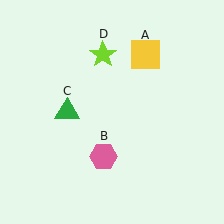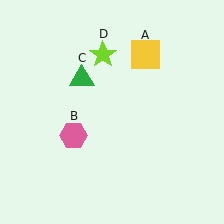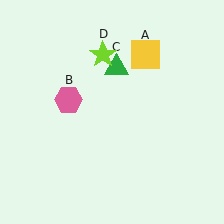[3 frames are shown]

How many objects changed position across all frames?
2 objects changed position: pink hexagon (object B), green triangle (object C).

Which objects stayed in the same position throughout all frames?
Yellow square (object A) and lime star (object D) remained stationary.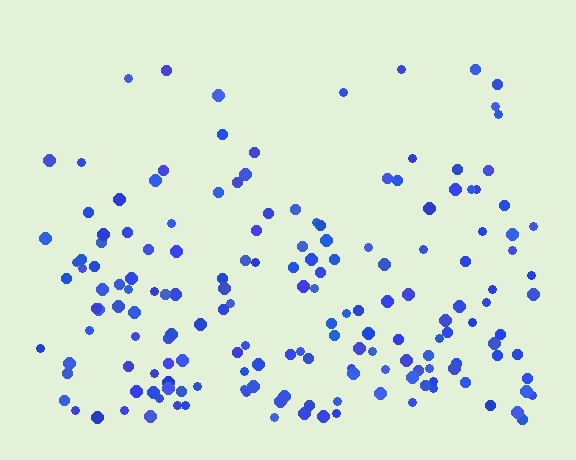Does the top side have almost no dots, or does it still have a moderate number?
Still a moderate number, just noticeably fewer than the bottom.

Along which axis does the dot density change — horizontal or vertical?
Vertical.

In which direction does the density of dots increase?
From top to bottom, with the bottom side densest.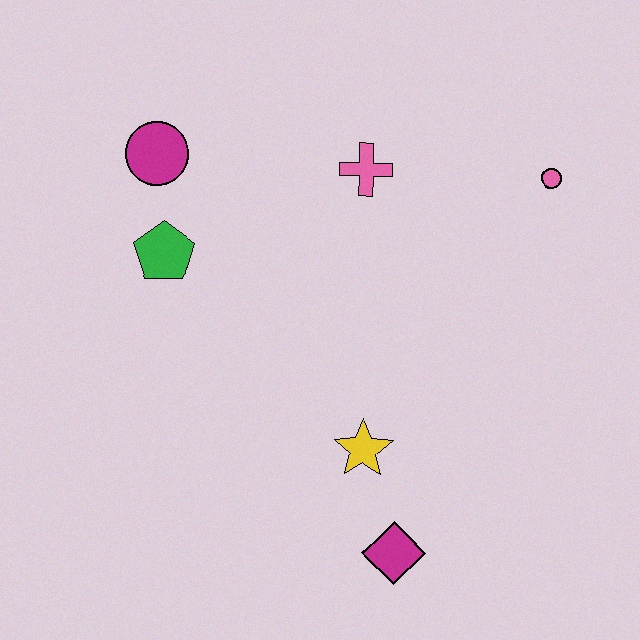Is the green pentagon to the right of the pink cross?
No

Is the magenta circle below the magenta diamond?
No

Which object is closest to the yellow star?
The magenta diamond is closest to the yellow star.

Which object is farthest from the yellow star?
The magenta circle is farthest from the yellow star.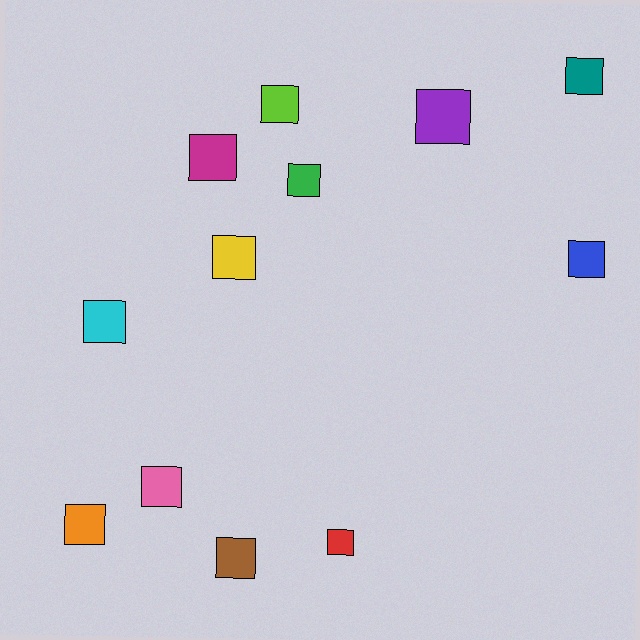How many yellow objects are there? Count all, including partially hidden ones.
There is 1 yellow object.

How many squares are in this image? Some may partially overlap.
There are 12 squares.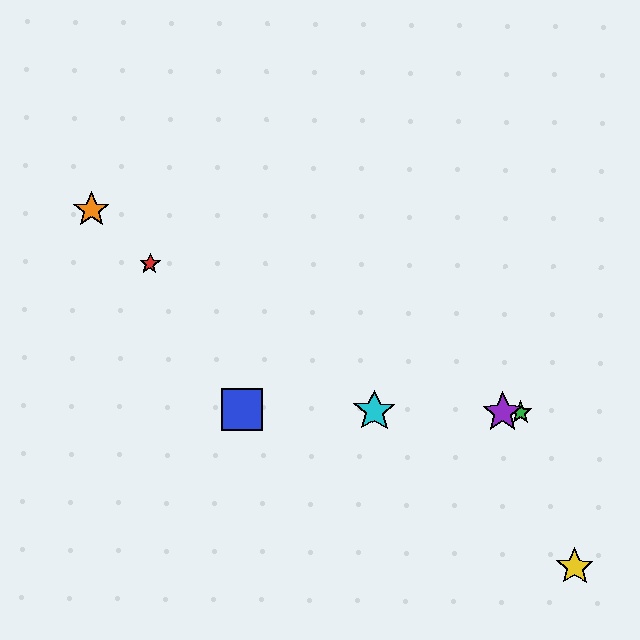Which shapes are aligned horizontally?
The blue square, the green star, the purple star, the cyan star are aligned horizontally.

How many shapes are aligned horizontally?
4 shapes (the blue square, the green star, the purple star, the cyan star) are aligned horizontally.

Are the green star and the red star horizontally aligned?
No, the green star is at y≈412 and the red star is at y≈264.